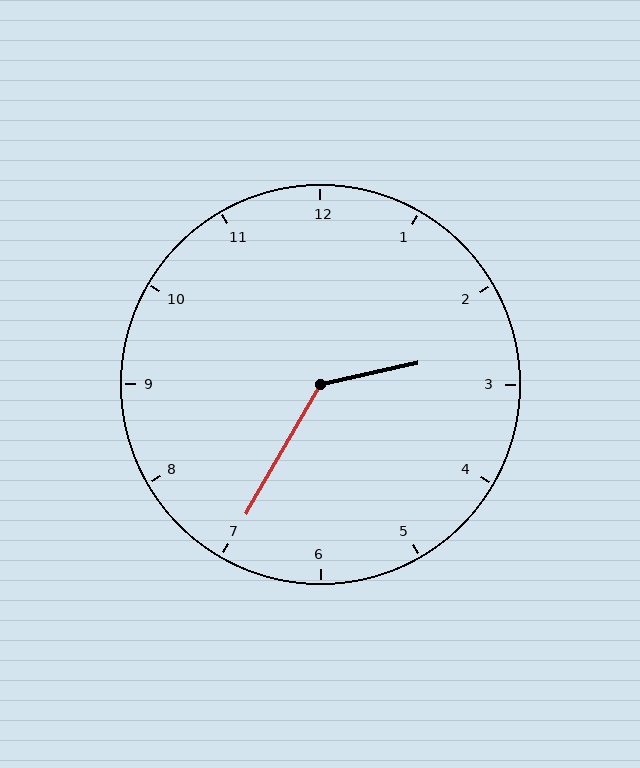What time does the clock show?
2:35.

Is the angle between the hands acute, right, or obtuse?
It is obtuse.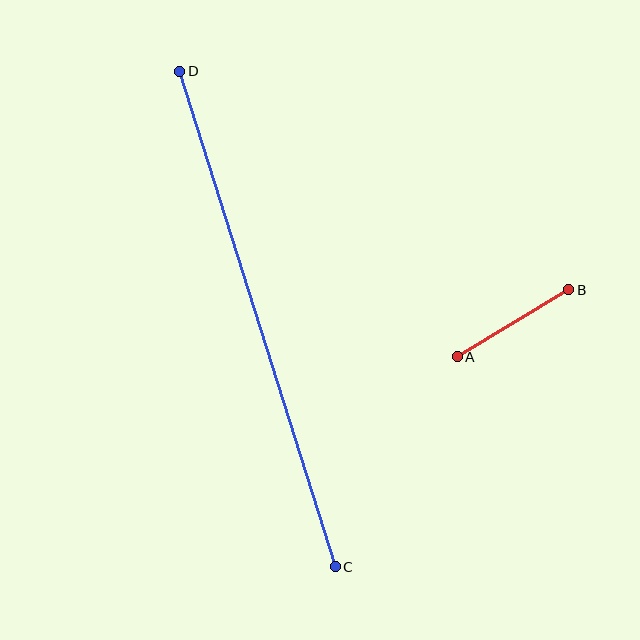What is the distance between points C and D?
The distance is approximately 519 pixels.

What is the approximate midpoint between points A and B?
The midpoint is at approximately (513, 323) pixels.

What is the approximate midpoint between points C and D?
The midpoint is at approximately (257, 319) pixels.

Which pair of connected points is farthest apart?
Points C and D are farthest apart.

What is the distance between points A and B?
The distance is approximately 130 pixels.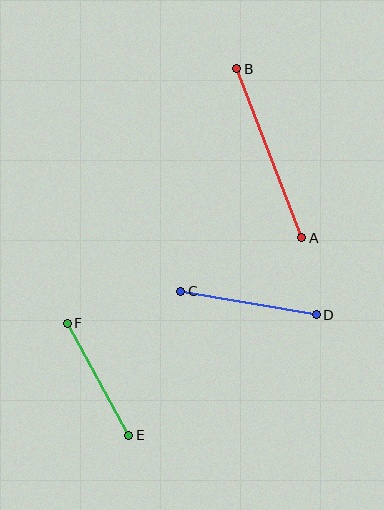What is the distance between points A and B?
The distance is approximately 181 pixels.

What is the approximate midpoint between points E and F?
The midpoint is at approximately (98, 379) pixels.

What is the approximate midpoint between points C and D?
The midpoint is at approximately (248, 303) pixels.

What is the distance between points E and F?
The distance is approximately 128 pixels.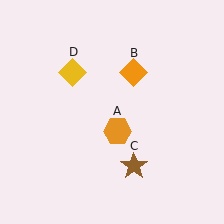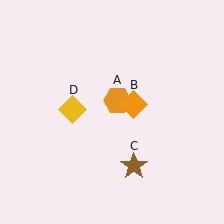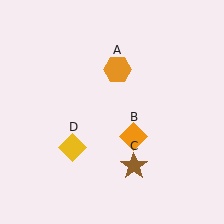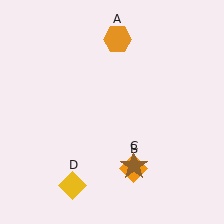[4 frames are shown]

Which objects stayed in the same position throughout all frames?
Brown star (object C) remained stationary.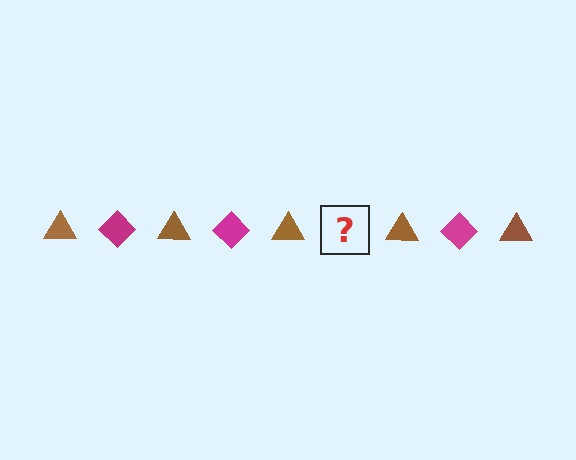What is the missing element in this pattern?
The missing element is a magenta diamond.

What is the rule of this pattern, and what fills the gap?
The rule is that the pattern alternates between brown triangle and magenta diamond. The gap should be filled with a magenta diamond.